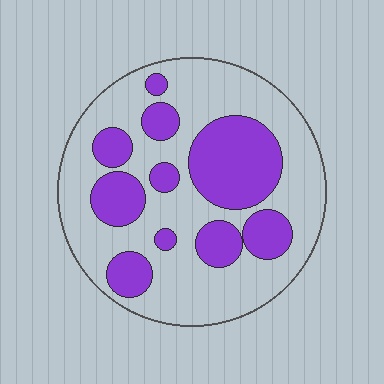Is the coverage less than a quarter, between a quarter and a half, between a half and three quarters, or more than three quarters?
Between a quarter and a half.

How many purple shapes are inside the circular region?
10.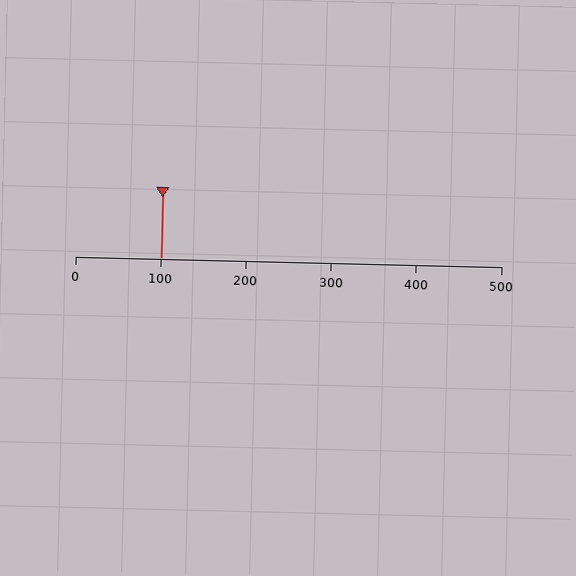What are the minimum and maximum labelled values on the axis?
The axis runs from 0 to 500.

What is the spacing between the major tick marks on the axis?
The major ticks are spaced 100 apart.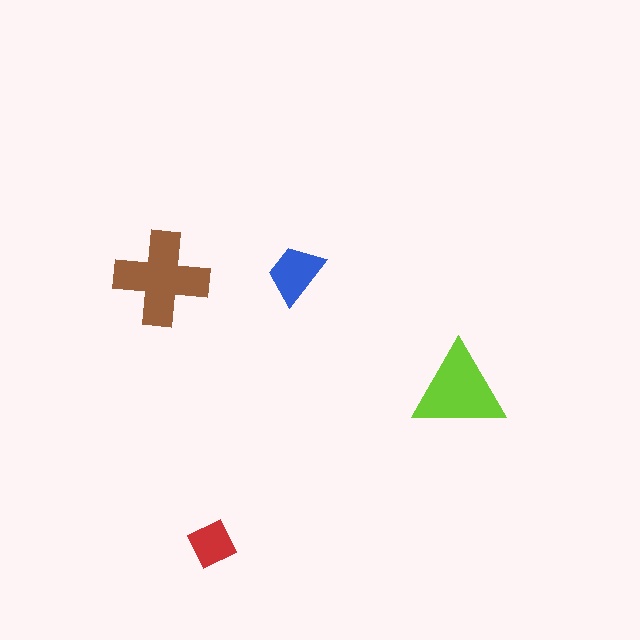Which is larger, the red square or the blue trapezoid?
The blue trapezoid.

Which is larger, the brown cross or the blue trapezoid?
The brown cross.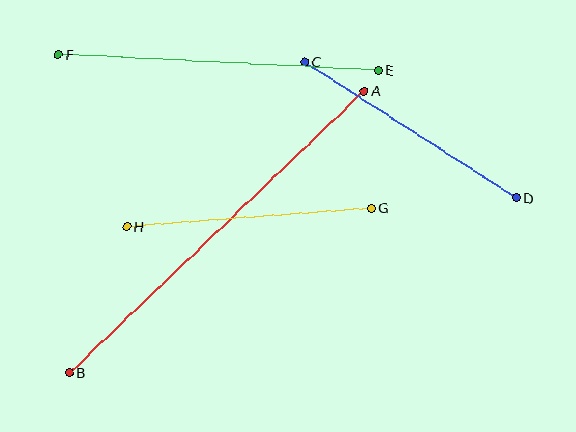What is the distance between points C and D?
The distance is approximately 251 pixels.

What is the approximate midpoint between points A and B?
The midpoint is at approximately (217, 232) pixels.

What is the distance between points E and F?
The distance is approximately 321 pixels.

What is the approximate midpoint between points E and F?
The midpoint is at approximately (218, 62) pixels.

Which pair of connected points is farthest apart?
Points A and B are farthest apart.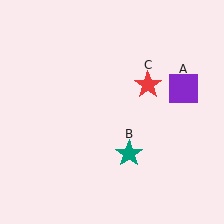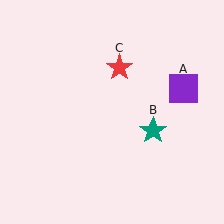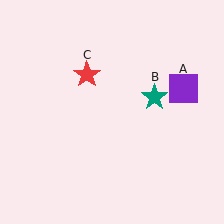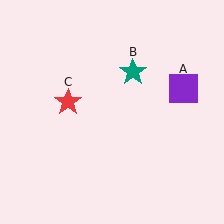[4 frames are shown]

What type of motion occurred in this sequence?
The teal star (object B), red star (object C) rotated counterclockwise around the center of the scene.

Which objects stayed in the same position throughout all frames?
Purple square (object A) remained stationary.